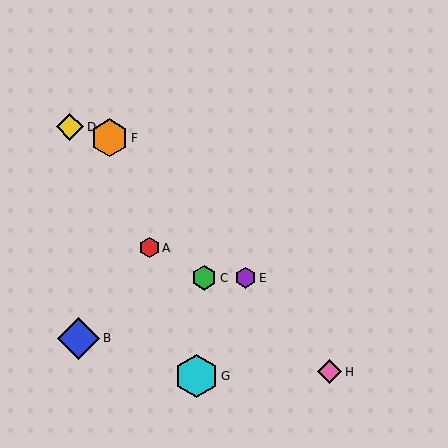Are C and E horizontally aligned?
Yes, both are at y≈278.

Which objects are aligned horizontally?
Objects C, E are aligned horizontally.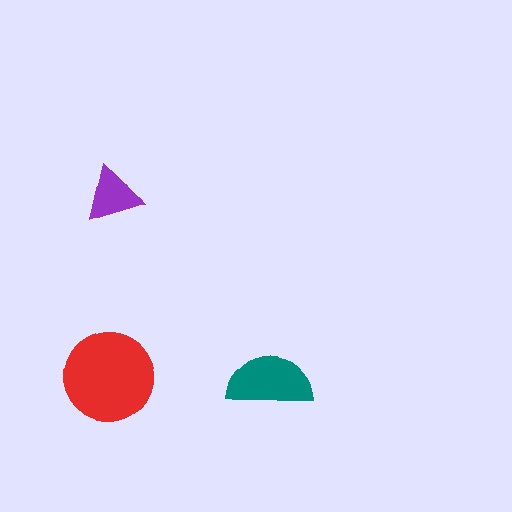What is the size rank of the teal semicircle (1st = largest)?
2nd.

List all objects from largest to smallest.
The red circle, the teal semicircle, the purple triangle.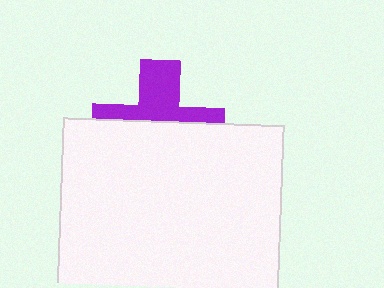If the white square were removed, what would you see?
You would see the complete purple cross.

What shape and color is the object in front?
The object in front is a white square.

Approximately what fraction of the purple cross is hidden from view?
Roughly 59% of the purple cross is hidden behind the white square.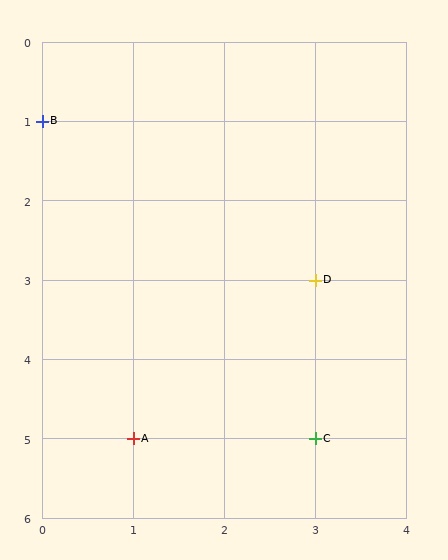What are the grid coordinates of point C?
Point C is at grid coordinates (3, 5).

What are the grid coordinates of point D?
Point D is at grid coordinates (3, 3).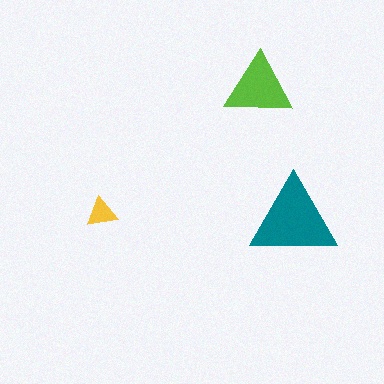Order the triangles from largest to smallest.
the teal one, the lime one, the yellow one.